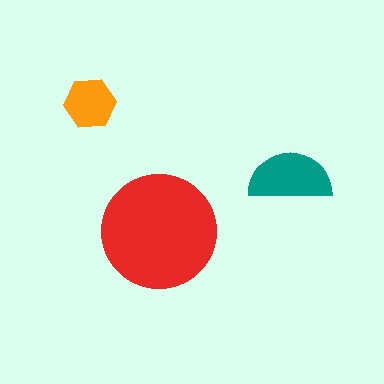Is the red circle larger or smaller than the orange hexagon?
Larger.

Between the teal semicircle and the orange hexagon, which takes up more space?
The teal semicircle.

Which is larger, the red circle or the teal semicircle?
The red circle.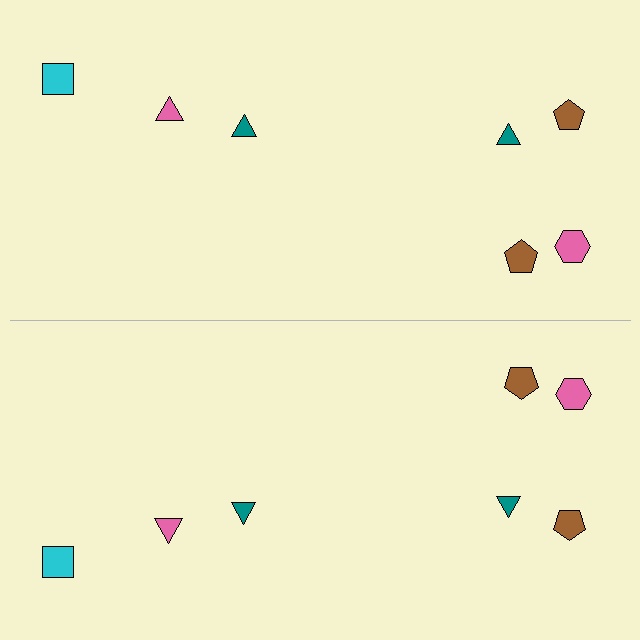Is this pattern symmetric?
Yes, this pattern has bilateral (reflection) symmetry.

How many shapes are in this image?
There are 14 shapes in this image.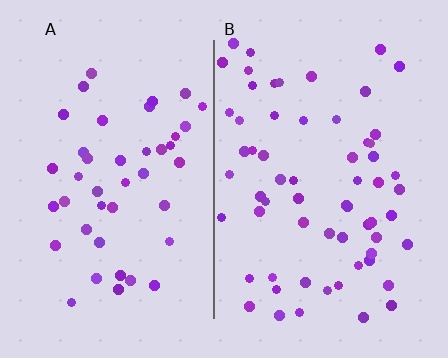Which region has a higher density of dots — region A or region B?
B (the right).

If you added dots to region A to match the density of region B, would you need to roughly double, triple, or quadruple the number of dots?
Approximately double.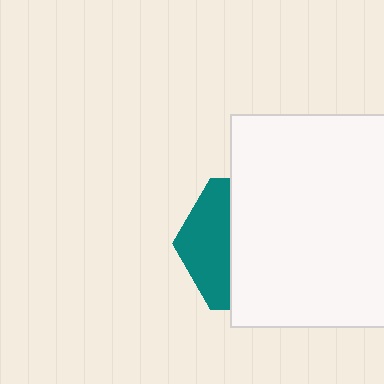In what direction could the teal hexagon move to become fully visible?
The teal hexagon could move left. That would shift it out from behind the white rectangle entirely.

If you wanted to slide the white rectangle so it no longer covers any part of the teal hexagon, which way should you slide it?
Slide it right — that is the most direct way to separate the two shapes.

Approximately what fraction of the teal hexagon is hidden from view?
Roughly 67% of the teal hexagon is hidden behind the white rectangle.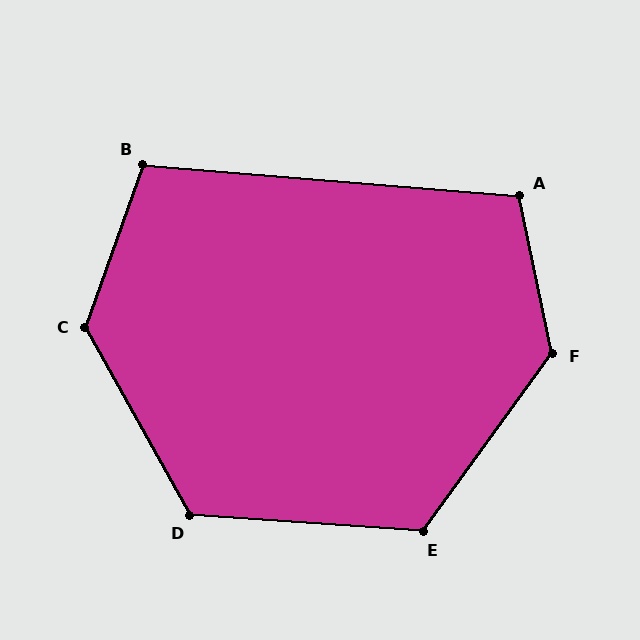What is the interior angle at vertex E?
Approximately 122 degrees (obtuse).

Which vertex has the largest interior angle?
F, at approximately 132 degrees.